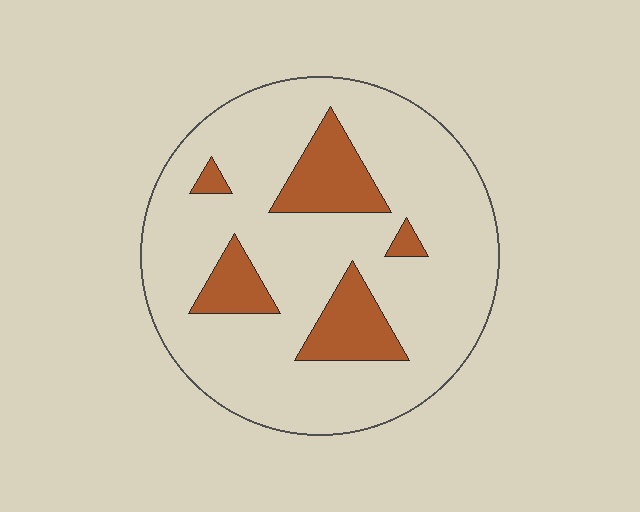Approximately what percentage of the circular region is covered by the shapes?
Approximately 20%.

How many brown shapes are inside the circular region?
5.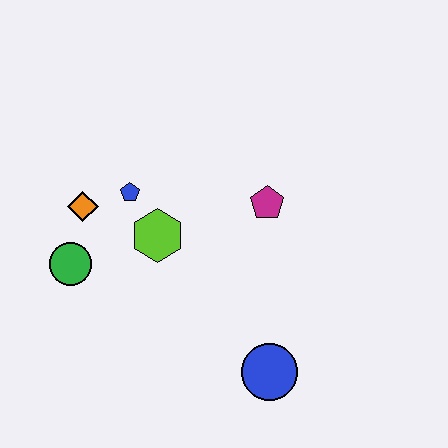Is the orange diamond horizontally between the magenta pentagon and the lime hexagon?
No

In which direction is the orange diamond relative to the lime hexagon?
The orange diamond is to the left of the lime hexagon.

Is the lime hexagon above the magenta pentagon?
No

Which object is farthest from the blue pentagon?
The blue circle is farthest from the blue pentagon.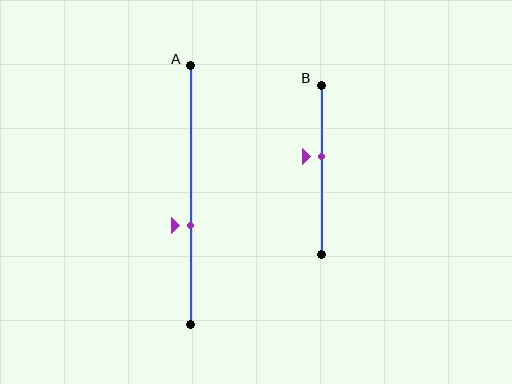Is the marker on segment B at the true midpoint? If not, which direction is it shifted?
No, the marker on segment B is shifted upward by about 8% of the segment length.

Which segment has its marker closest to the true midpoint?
Segment B has its marker closest to the true midpoint.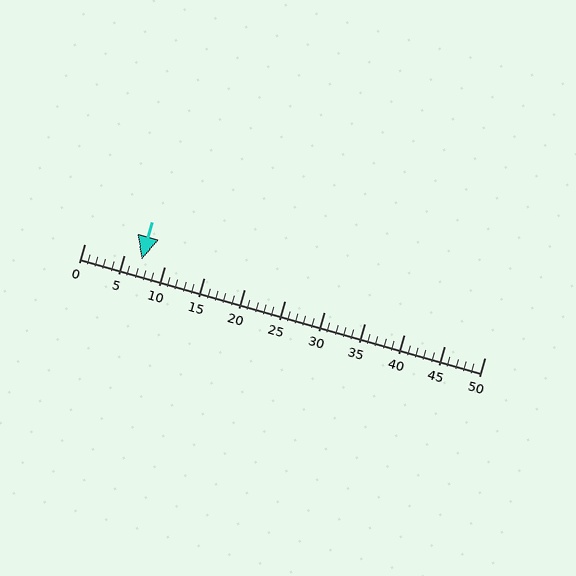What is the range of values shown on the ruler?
The ruler shows values from 0 to 50.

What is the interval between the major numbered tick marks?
The major tick marks are spaced 5 units apart.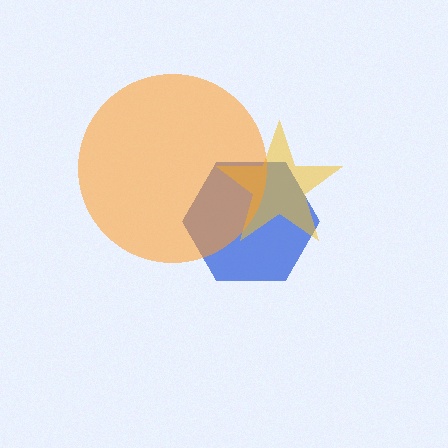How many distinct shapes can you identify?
There are 3 distinct shapes: a blue hexagon, a yellow star, an orange circle.